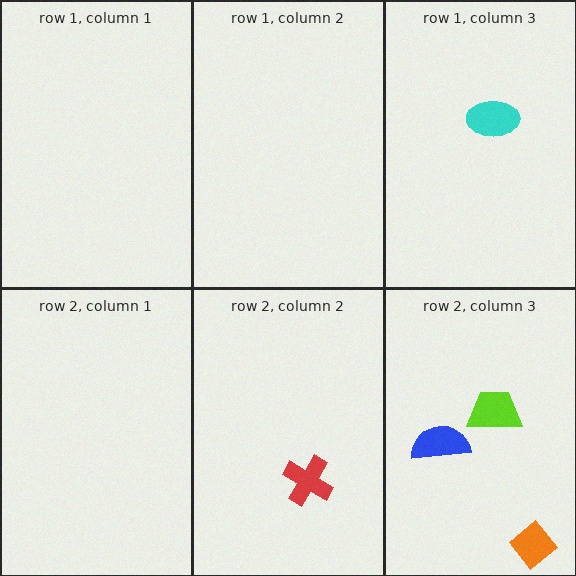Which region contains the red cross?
The row 2, column 2 region.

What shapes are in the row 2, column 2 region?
The red cross.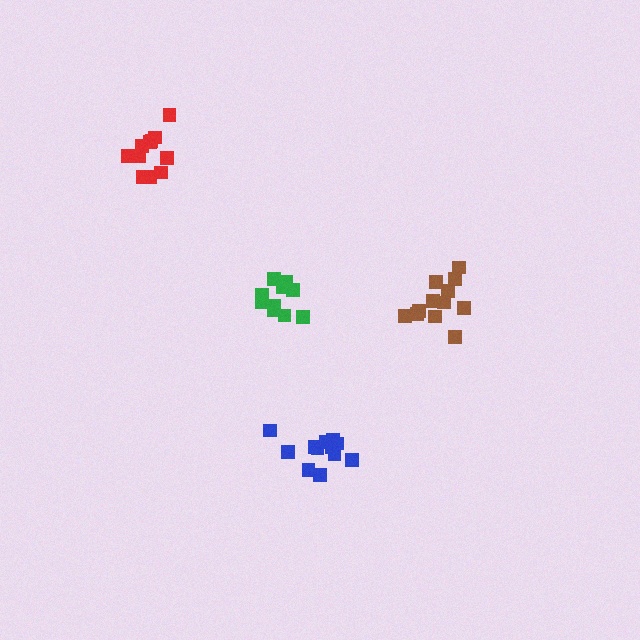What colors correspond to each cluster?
The clusters are colored: brown, red, green, blue.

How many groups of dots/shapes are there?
There are 4 groups.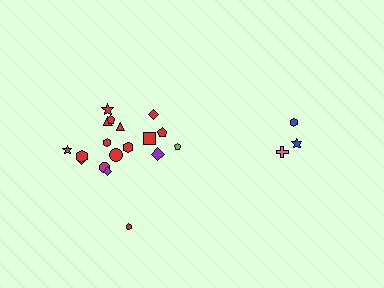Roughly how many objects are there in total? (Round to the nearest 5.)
Roughly 20 objects in total.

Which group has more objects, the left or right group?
The left group.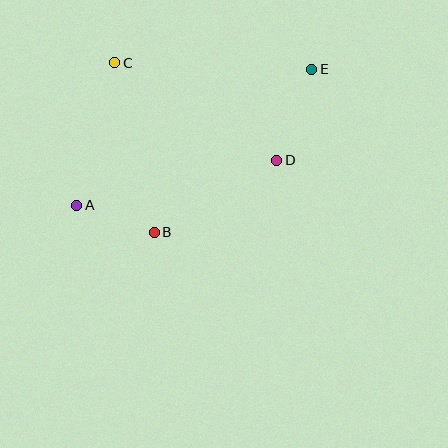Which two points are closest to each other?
Points A and B are closest to each other.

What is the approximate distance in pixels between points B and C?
The distance between B and C is approximately 174 pixels.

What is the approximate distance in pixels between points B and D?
The distance between B and D is approximately 142 pixels.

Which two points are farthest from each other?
Points A and E are farthest from each other.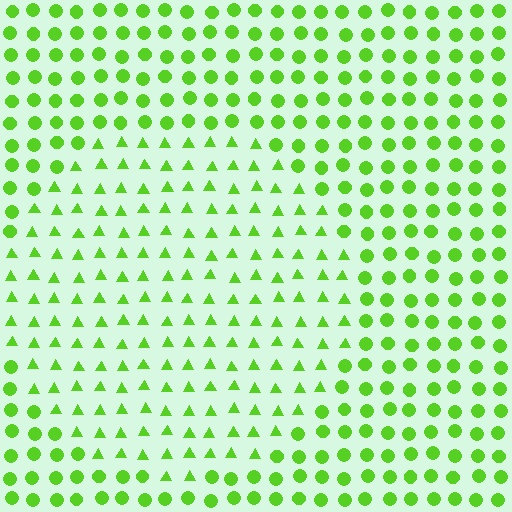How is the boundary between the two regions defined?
The boundary is defined by a change in element shape: triangles inside vs. circles outside. All elements share the same color and spacing.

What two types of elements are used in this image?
The image uses triangles inside the circle region and circles outside it.